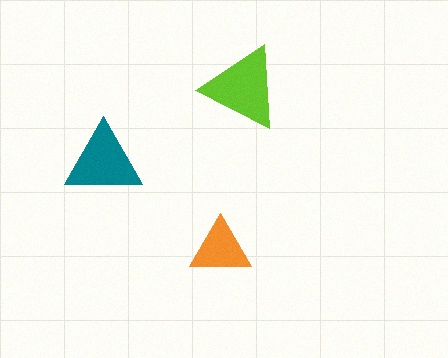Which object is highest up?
The lime triangle is topmost.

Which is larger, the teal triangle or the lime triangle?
The lime one.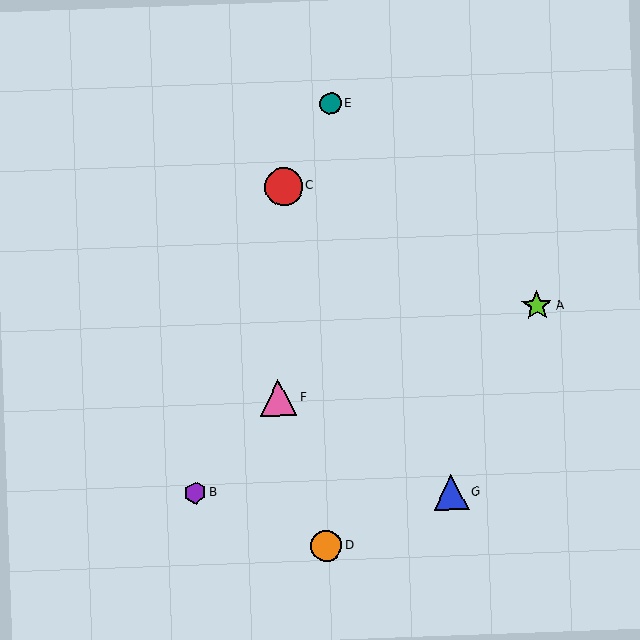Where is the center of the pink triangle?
The center of the pink triangle is at (278, 398).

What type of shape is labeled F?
Shape F is a pink triangle.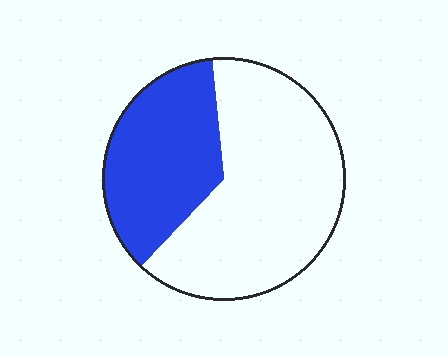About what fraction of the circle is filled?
About three eighths (3/8).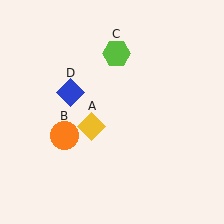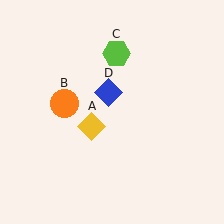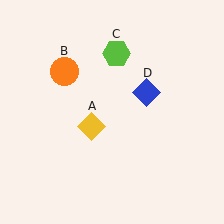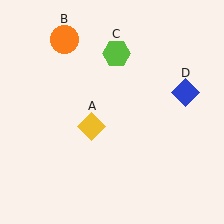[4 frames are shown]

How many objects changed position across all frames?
2 objects changed position: orange circle (object B), blue diamond (object D).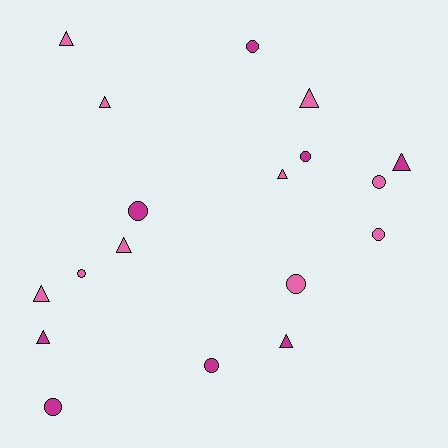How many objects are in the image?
There are 18 objects.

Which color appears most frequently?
Pink, with 10 objects.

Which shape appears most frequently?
Triangle, with 9 objects.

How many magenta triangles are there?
There are 3 magenta triangles.